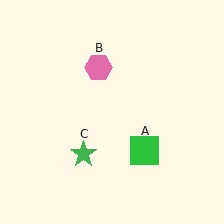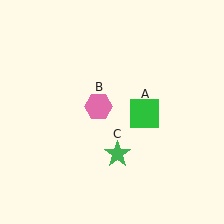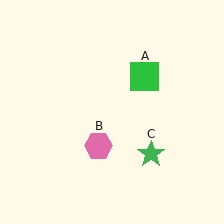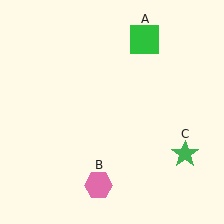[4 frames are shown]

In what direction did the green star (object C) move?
The green star (object C) moved right.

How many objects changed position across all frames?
3 objects changed position: green square (object A), pink hexagon (object B), green star (object C).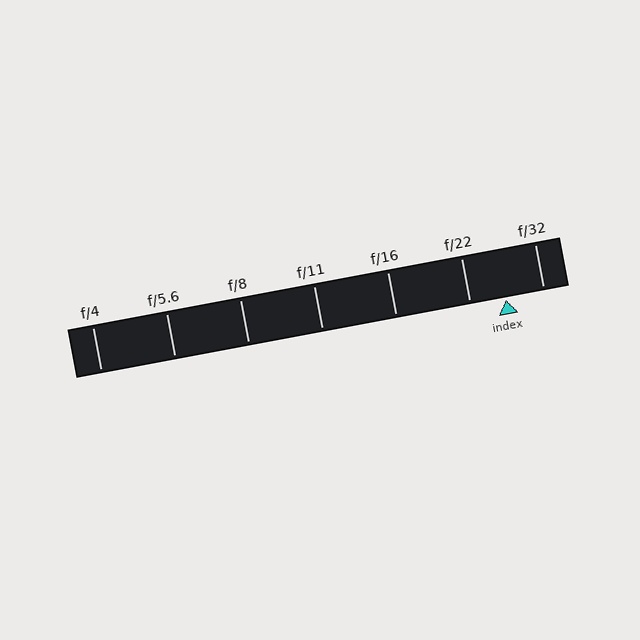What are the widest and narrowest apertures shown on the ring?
The widest aperture shown is f/4 and the narrowest is f/32.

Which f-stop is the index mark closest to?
The index mark is closest to f/22.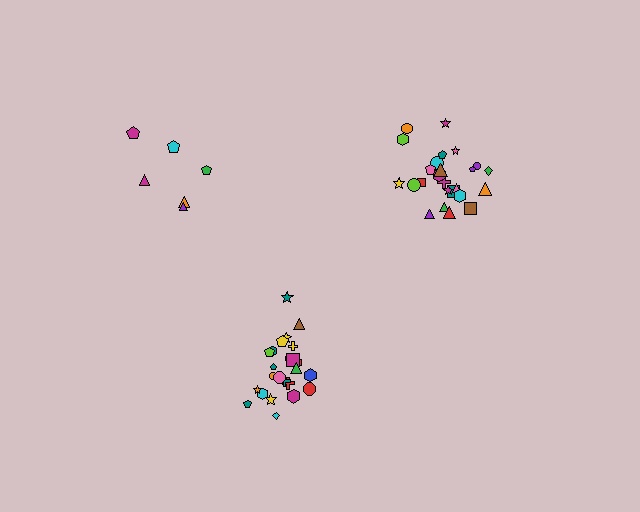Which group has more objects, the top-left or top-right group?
The top-right group.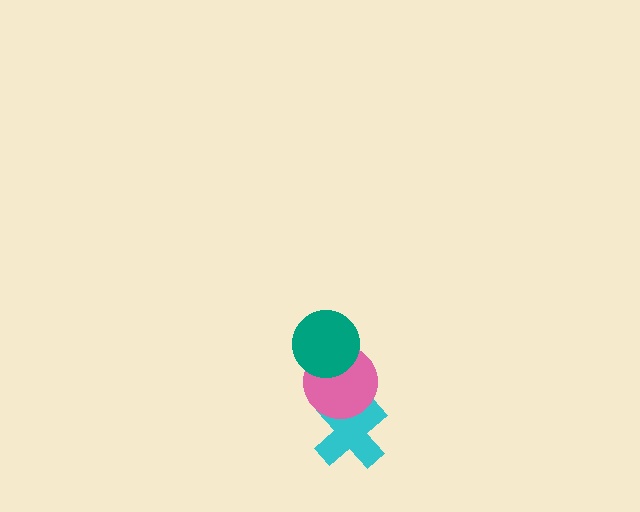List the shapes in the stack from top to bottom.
From top to bottom: the teal circle, the pink circle, the cyan cross.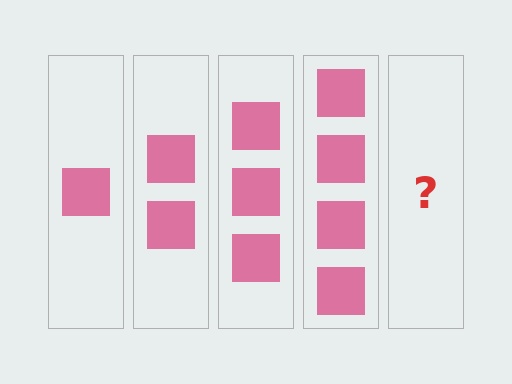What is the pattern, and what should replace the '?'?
The pattern is that each step adds one more square. The '?' should be 5 squares.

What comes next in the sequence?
The next element should be 5 squares.